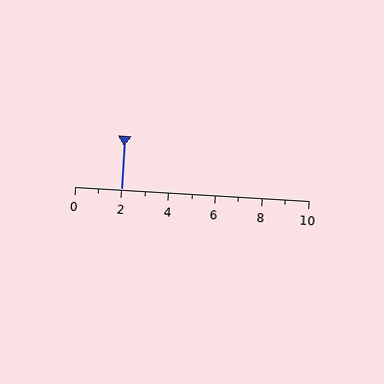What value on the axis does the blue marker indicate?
The marker indicates approximately 2.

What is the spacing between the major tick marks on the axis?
The major ticks are spaced 2 apart.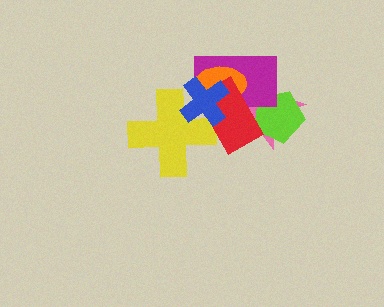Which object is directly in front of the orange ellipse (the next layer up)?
The red rectangle is directly in front of the orange ellipse.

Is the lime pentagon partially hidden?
Yes, it is partially covered by another shape.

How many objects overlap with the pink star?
5 objects overlap with the pink star.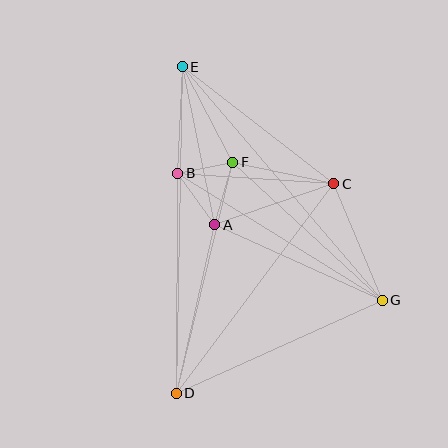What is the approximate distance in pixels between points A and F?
The distance between A and F is approximately 65 pixels.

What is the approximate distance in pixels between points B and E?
The distance between B and E is approximately 106 pixels.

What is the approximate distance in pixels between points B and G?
The distance between B and G is approximately 241 pixels.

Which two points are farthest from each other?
Points D and E are farthest from each other.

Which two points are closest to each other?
Points B and F are closest to each other.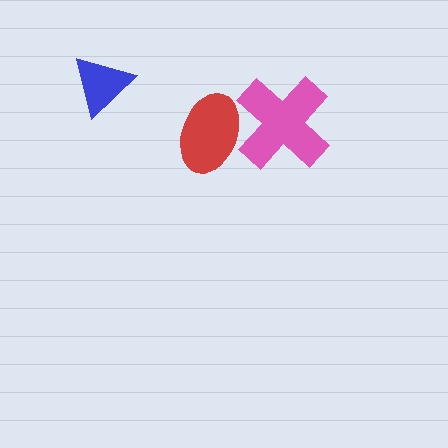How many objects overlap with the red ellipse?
1 object overlaps with the red ellipse.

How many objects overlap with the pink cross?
1 object overlaps with the pink cross.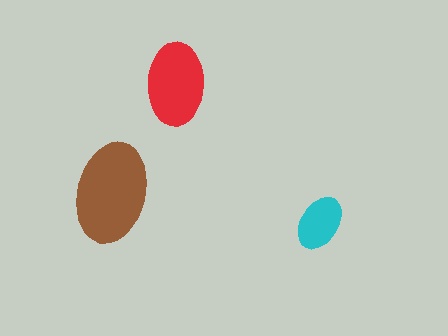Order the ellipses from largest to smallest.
the brown one, the red one, the cyan one.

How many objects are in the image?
There are 3 objects in the image.